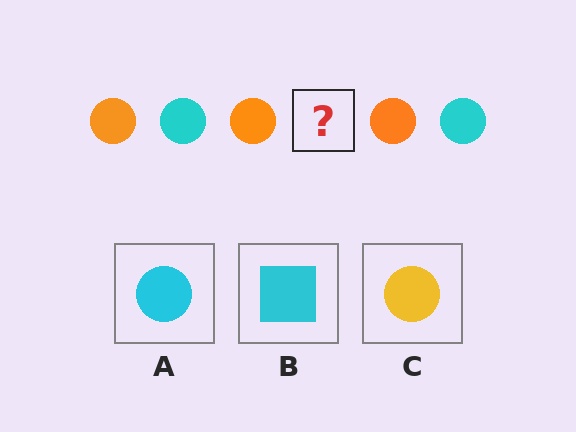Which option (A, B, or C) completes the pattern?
A.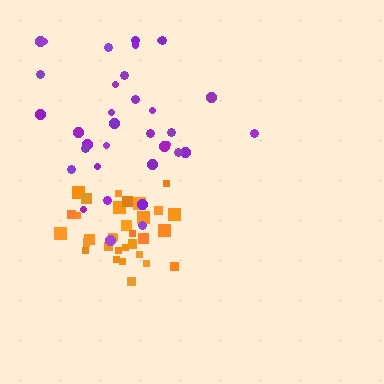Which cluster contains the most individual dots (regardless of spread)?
Purple (35).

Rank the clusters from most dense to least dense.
orange, purple.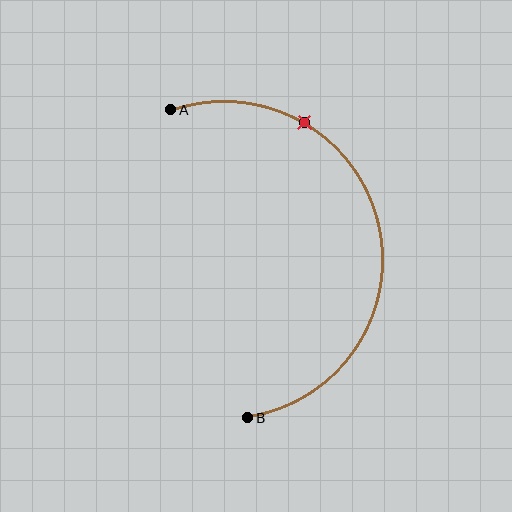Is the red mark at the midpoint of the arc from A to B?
No. The red mark lies on the arc but is closer to endpoint A. The arc midpoint would be at the point on the curve equidistant along the arc from both A and B.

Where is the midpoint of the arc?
The arc midpoint is the point on the curve farthest from the straight line joining A and B. It sits to the right of that line.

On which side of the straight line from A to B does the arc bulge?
The arc bulges to the right of the straight line connecting A and B.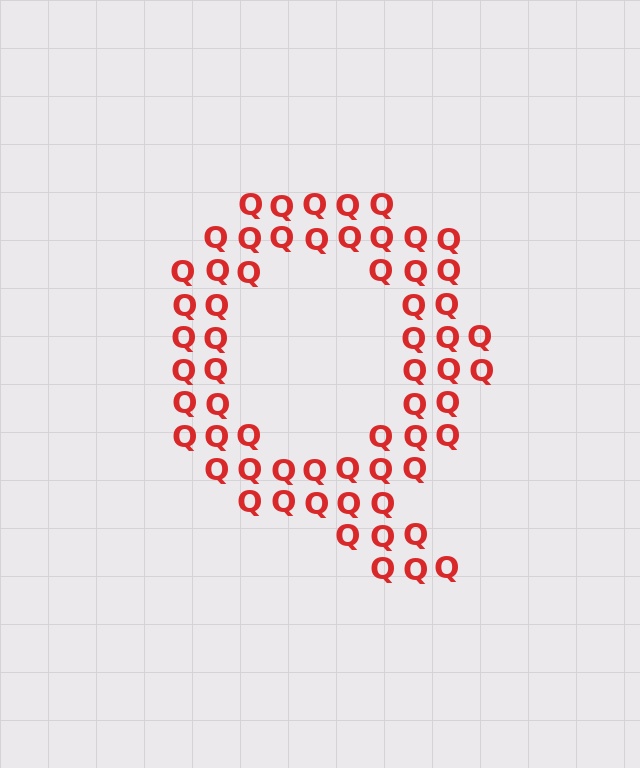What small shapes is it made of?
It is made of small letter Q's.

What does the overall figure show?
The overall figure shows the letter Q.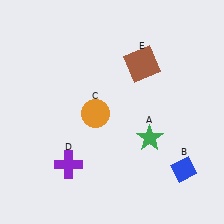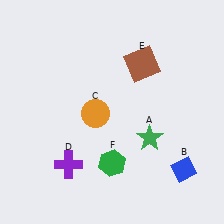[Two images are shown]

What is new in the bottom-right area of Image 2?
A green hexagon (F) was added in the bottom-right area of Image 2.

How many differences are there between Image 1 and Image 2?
There is 1 difference between the two images.